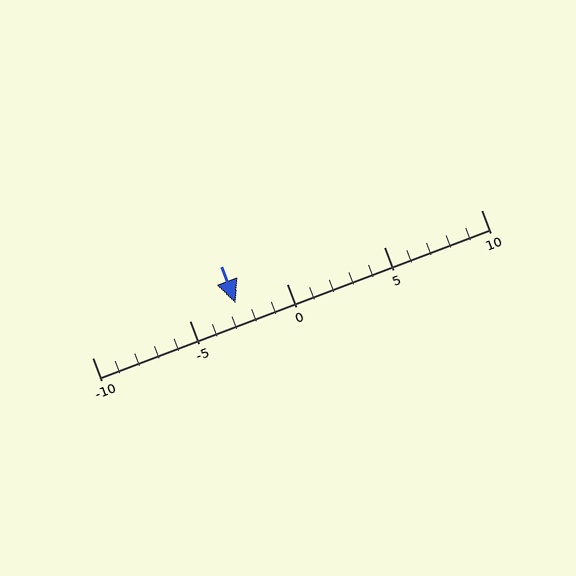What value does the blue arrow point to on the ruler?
The blue arrow points to approximately -3.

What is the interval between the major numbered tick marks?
The major tick marks are spaced 5 units apart.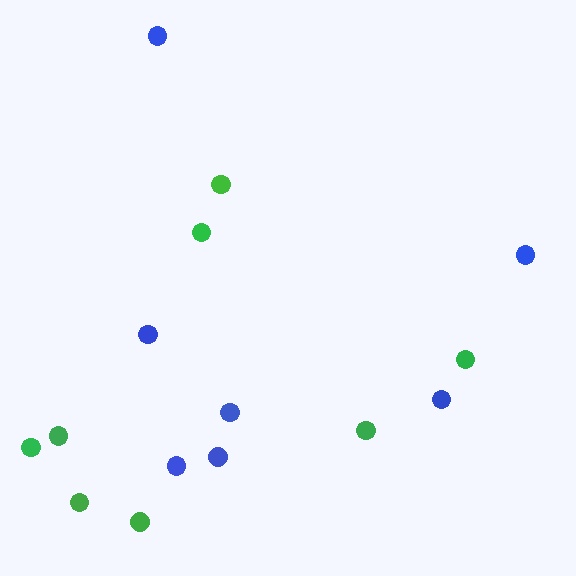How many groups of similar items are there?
There are 2 groups: one group of blue circles (7) and one group of green circles (8).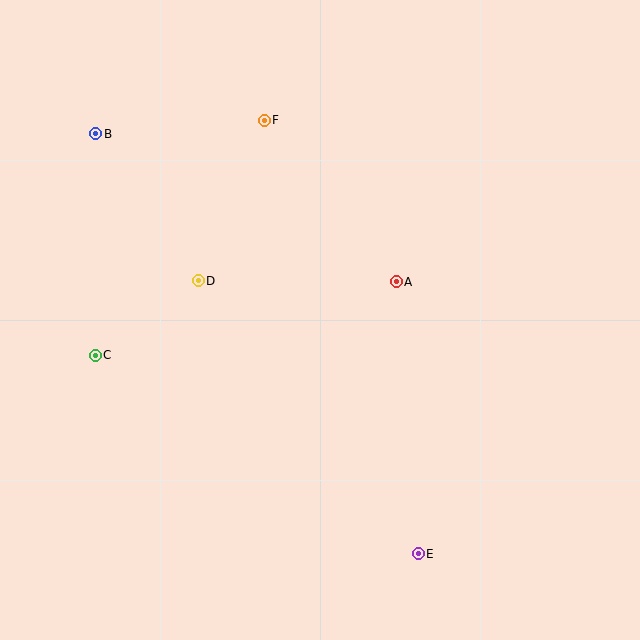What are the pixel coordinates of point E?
Point E is at (418, 554).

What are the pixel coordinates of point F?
Point F is at (264, 120).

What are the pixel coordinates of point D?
Point D is at (198, 281).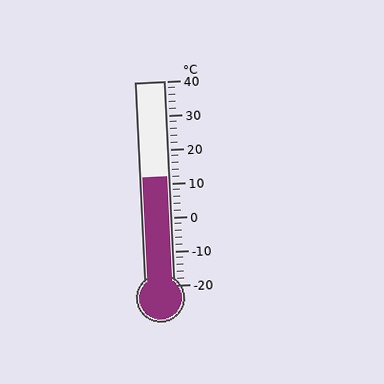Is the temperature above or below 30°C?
The temperature is below 30°C.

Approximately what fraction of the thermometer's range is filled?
The thermometer is filled to approximately 55% of its range.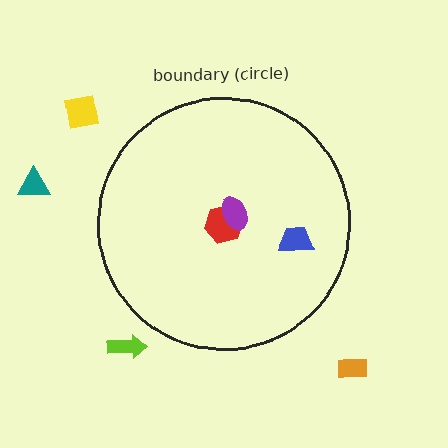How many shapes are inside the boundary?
3 inside, 4 outside.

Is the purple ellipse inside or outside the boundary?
Inside.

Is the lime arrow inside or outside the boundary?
Outside.